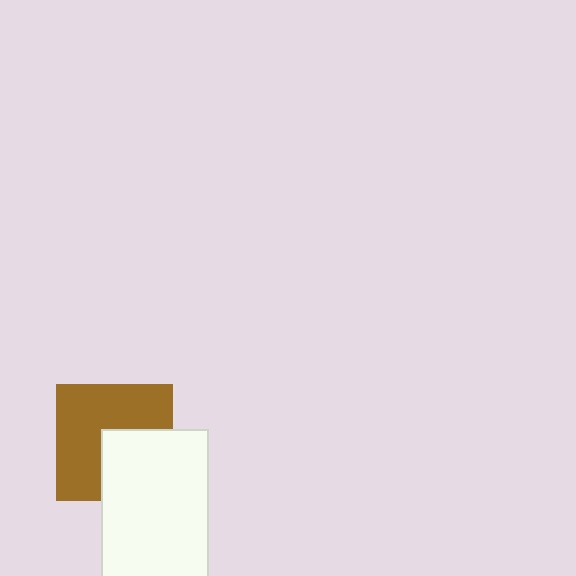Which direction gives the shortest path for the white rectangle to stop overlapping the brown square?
Moving toward the lower-right gives the shortest separation.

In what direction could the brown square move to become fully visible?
The brown square could move toward the upper-left. That would shift it out from behind the white rectangle entirely.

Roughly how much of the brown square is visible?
About half of it is visible (roughly 63%).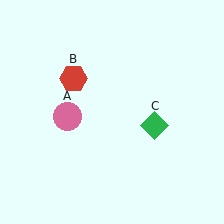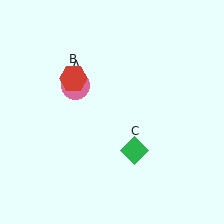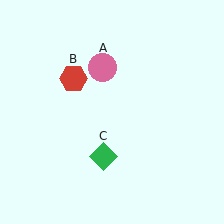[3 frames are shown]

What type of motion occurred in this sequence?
The pink circle (object A), green diamond (object C) rotated clockwise around the center of the scene.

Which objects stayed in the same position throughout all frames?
Red hexagon (object B) remained stationary.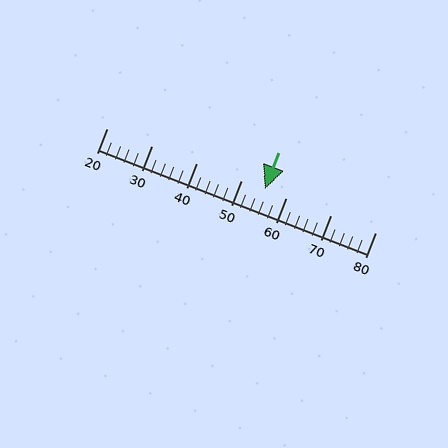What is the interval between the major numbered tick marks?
The major tick marks are spaced 10 units apart.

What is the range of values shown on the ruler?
The ruler shows values from 20 to 80.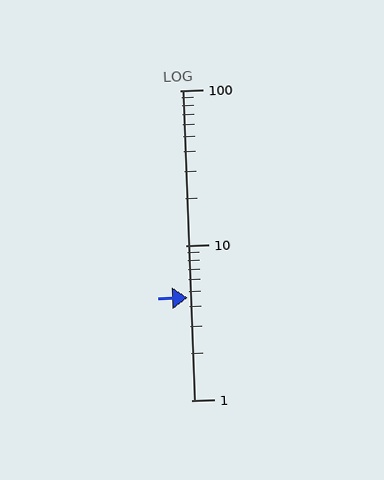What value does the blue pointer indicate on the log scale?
The pointer indicates approximately 4.6.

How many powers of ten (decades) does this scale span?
The scale spans 2 decades, from 1 to 100.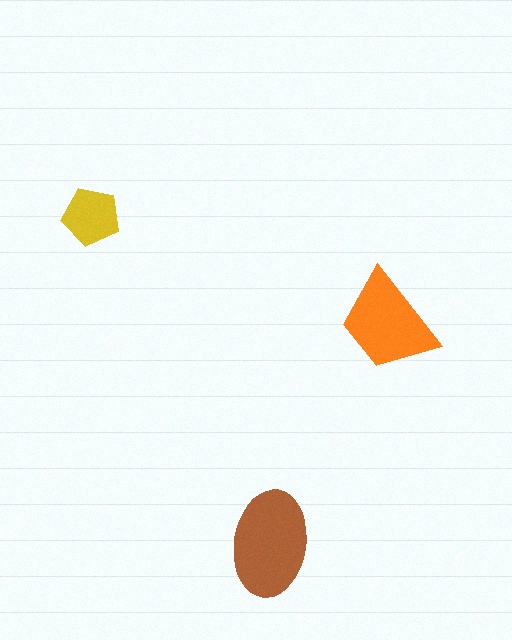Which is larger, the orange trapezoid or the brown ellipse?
The brown ellipse.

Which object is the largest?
The brown ellipse.